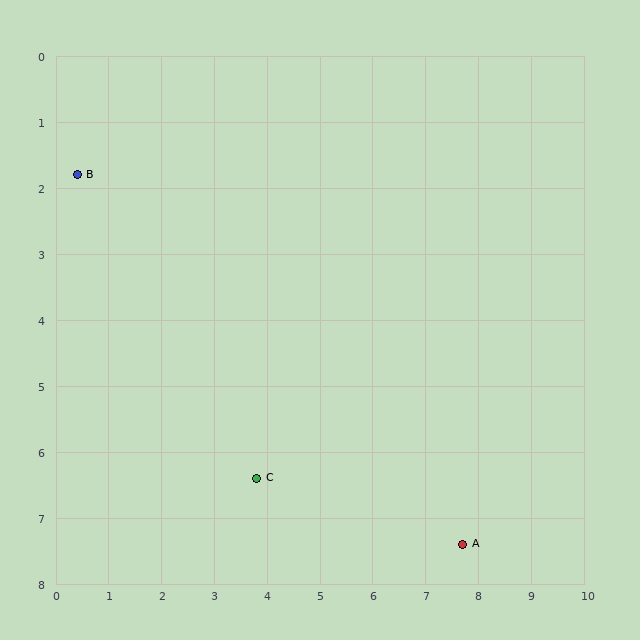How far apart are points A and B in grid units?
Points A and B are about 9.2 grid units apart.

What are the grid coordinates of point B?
Point B is at approximately (0.4, 1.8).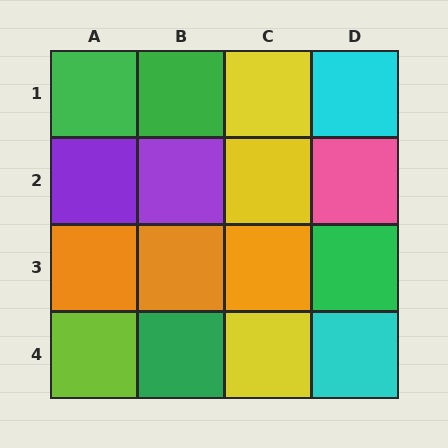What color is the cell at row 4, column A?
Lime.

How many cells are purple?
2 cells are purple.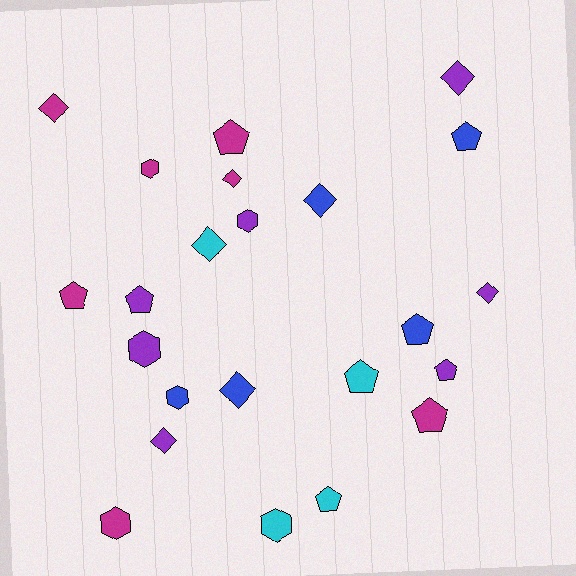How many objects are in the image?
There are 23 objects.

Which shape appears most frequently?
Pentagon, with 9 objects.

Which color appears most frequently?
Magenta, with 7 objects.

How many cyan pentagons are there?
There are 2 cyan pentagons.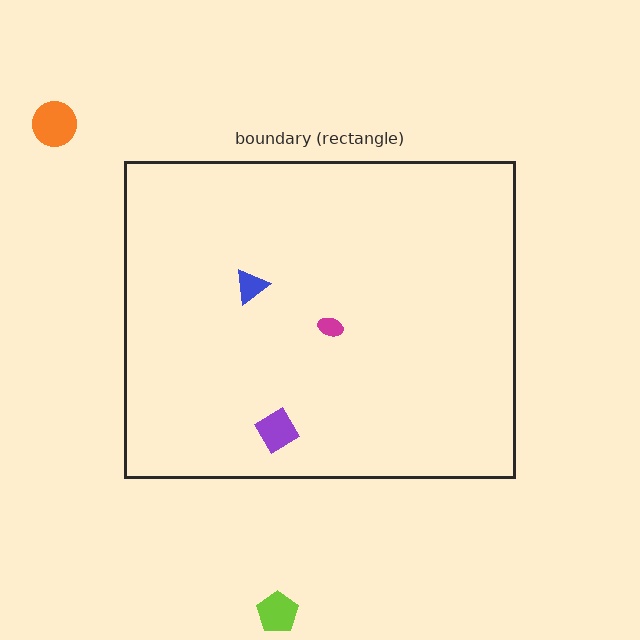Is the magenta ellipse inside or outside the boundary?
Inside.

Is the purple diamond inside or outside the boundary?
Inside.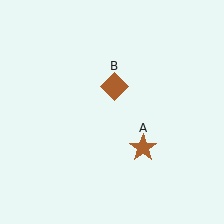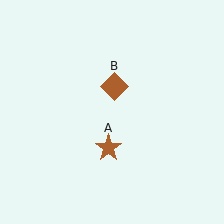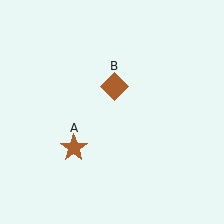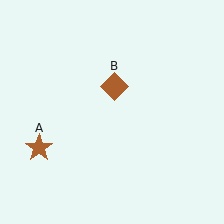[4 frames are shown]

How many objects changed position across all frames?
1 object changed position: brown star (object A).